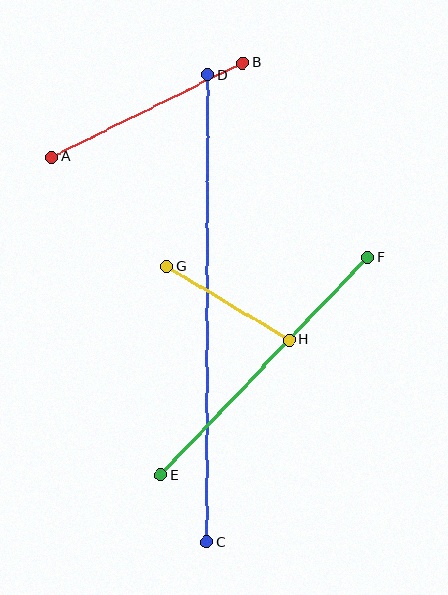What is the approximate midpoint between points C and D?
The midpoint is at approximately (208, 309) pixels.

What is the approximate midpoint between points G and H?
The midpoint is at approximately (228, 303) pixels.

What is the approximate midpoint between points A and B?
The midpoint is at approximately (147, 110) pixels.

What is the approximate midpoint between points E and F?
The midpoint is at approximately (264, 366) pixels.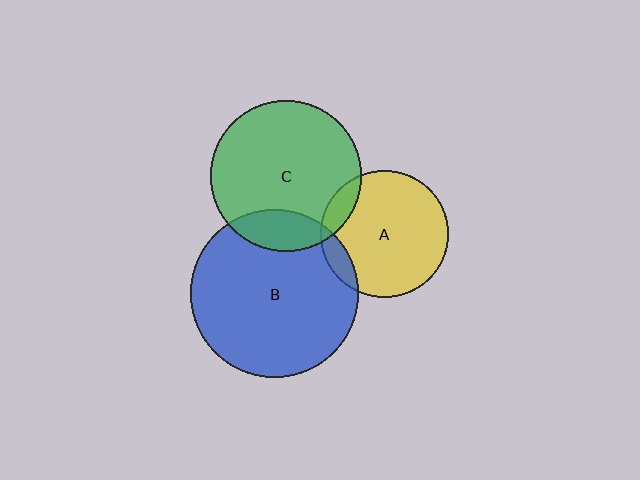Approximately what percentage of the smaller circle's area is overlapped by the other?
Approximately 10%.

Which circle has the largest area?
Circle B (blue).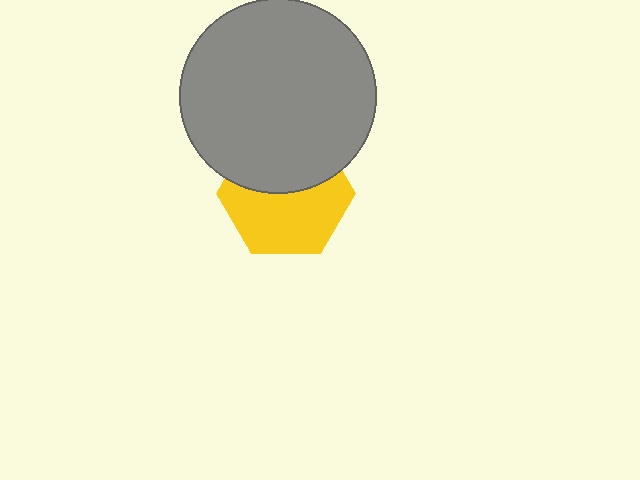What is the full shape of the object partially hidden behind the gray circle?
The partially hidden object is a yellow hexagon.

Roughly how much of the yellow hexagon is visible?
About half of it is visible (roughly 57%).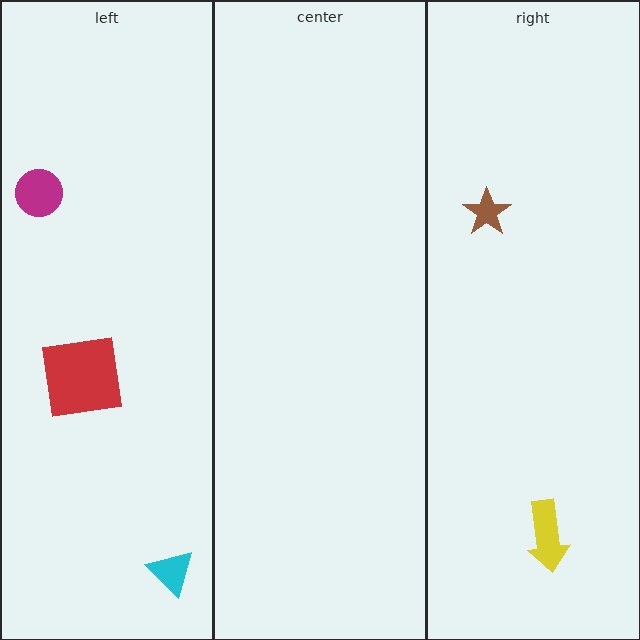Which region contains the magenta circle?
The left region.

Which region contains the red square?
The left region.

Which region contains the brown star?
The right region.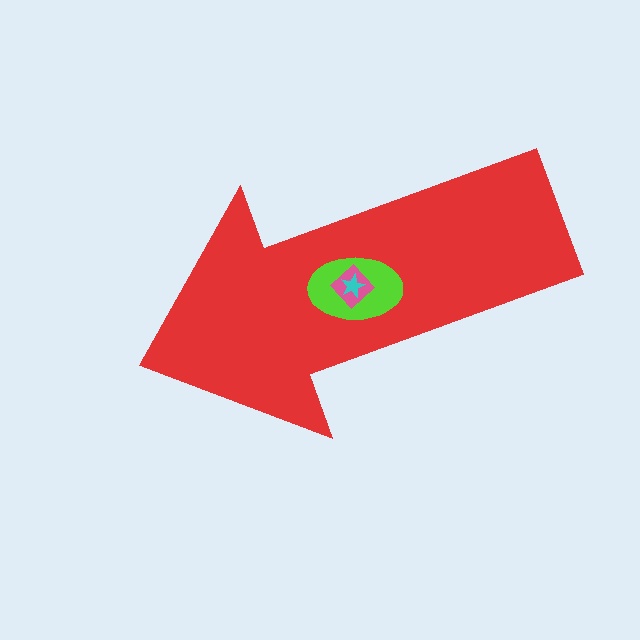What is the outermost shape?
The red arrow.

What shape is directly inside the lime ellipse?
The pink diamond.